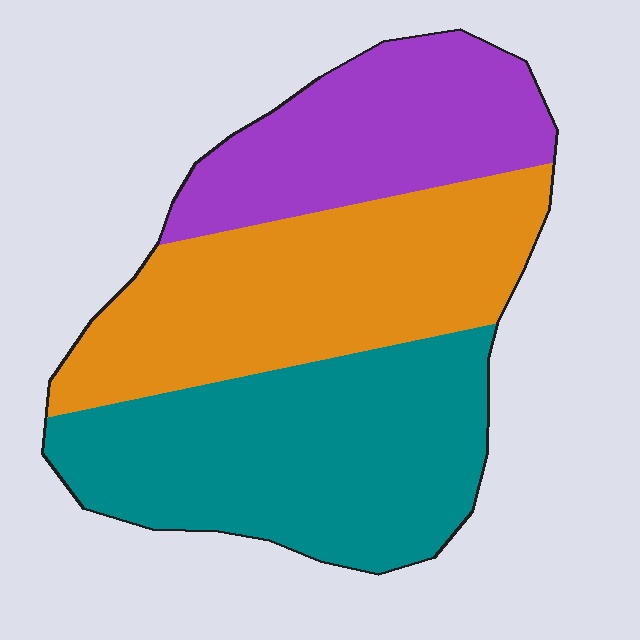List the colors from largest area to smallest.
From largest to smallest: teal, orange, purple.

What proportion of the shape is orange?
Orange covers around 35% of the shape.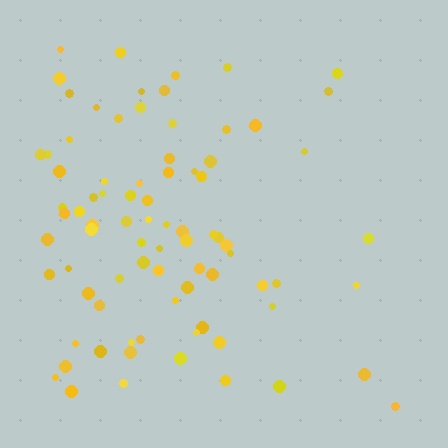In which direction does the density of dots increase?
From right to left, with the left side densest.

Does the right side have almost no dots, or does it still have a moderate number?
Still a moderate number, just noticeably fewer than the left.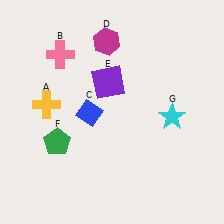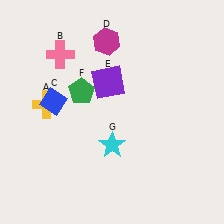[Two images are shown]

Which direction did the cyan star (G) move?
The cyan star (G) moved left.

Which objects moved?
The objects that moved are: the blue diamond (C), the green pentagon (F), the cyan star (G).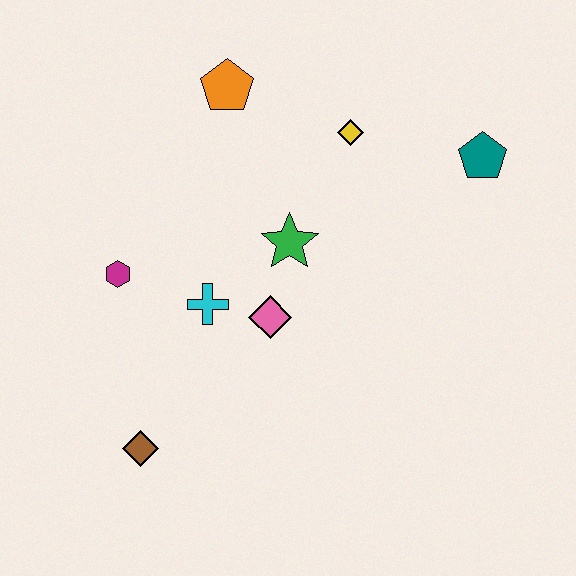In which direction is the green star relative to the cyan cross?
The green star is to the right of the cyan cross.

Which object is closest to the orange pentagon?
The yellow diamond is closest to the orange pentagon.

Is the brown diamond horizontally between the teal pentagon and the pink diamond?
No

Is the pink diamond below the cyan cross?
Yes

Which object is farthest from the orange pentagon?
The brown diamond is farthest from the orange pentagon.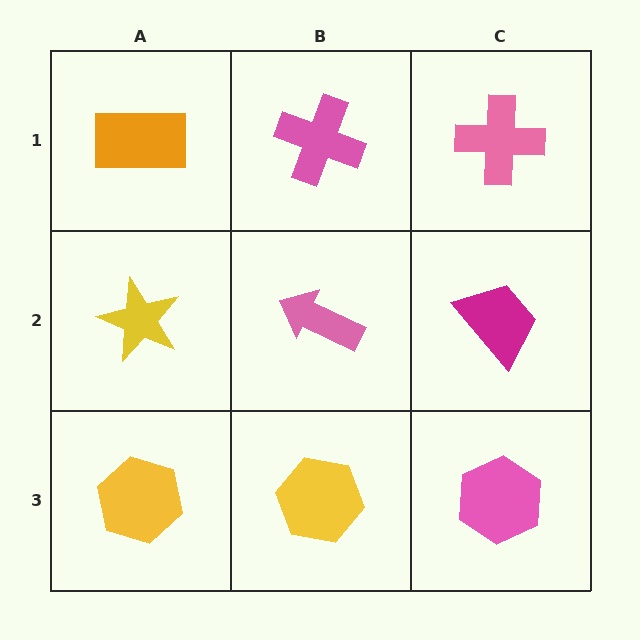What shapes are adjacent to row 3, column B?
A pink arrow (row 2, column B), a yellow hexagon (row 3, column A), a pink hexagon (row 3, column C).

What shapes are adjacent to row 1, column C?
A magenta trapezoid (row 2, column C), a pink cross (row 1, column B).